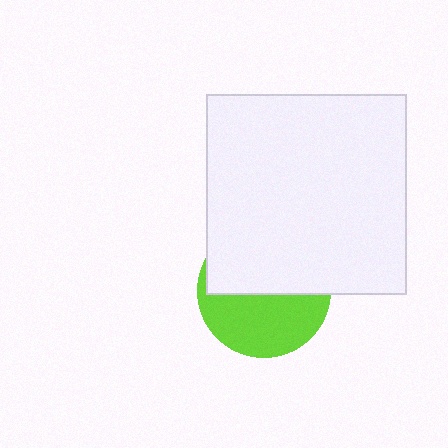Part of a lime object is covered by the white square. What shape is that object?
It is a circle.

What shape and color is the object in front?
The object in front is a white square.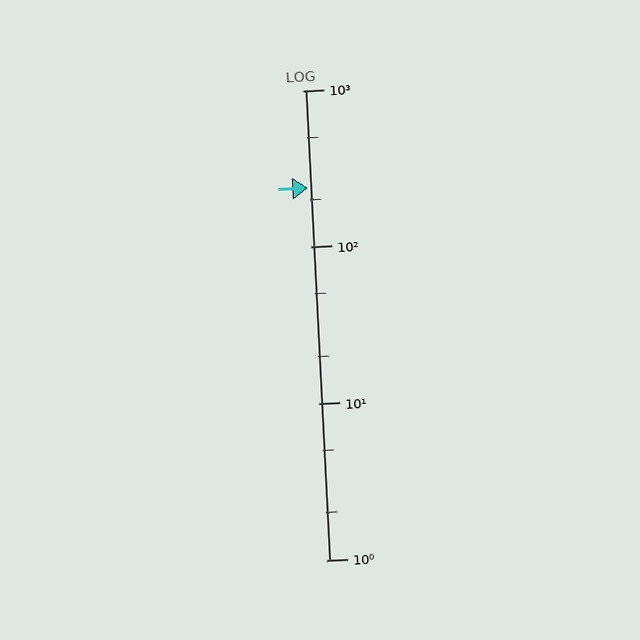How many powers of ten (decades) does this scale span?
The scale spans 3 decades, from 1 to 1000.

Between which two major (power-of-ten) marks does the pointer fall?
The pointer is between 100 and 1000.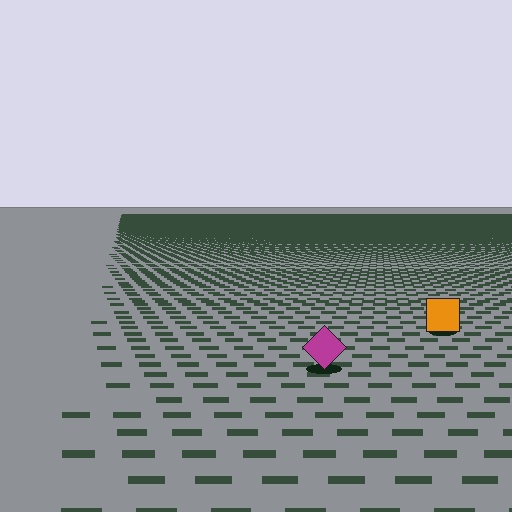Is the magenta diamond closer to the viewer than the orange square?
Yes. The magenta diamond is closer — you can tell from the texture gradient: the ground texture is coarser near it.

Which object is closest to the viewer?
The magenta diamond is closest. The texture marks near it are larger and more spread out.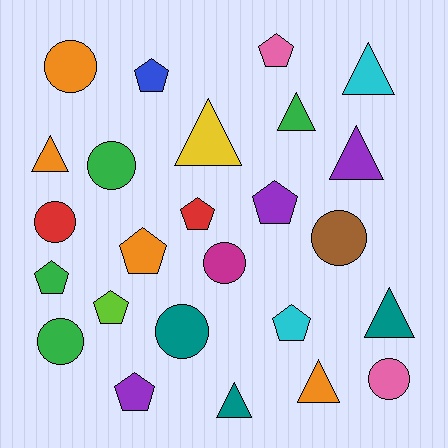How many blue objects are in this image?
There is 1 blue object.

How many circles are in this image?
There are 8 circles.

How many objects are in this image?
There are 25 objects.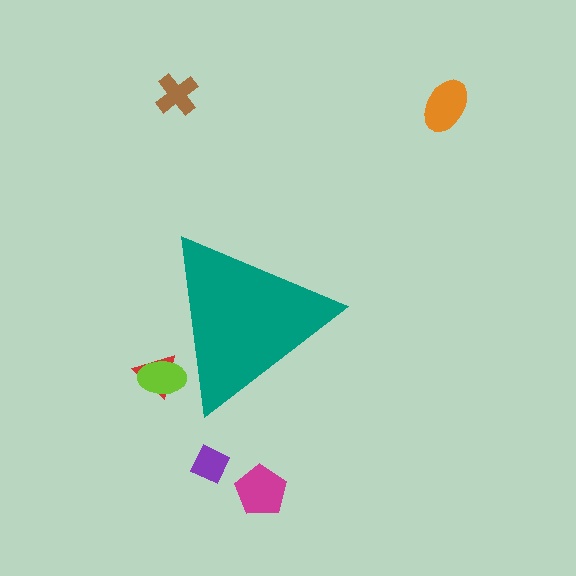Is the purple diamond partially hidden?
No, the purple diamond is fully visible.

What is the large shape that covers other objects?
A teal triangle.